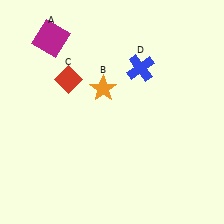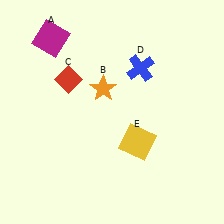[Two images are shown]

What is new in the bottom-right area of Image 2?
A yellow square (E) was added in the bottom-right area of Image 2.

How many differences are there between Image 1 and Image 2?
There is 1 difference between the two images.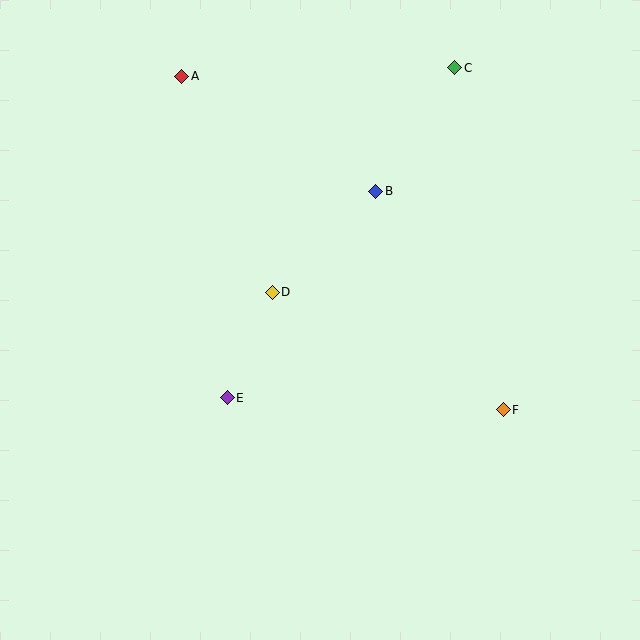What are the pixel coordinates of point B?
Point B is at (376, 191).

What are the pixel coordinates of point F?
Point F is at (503, 410).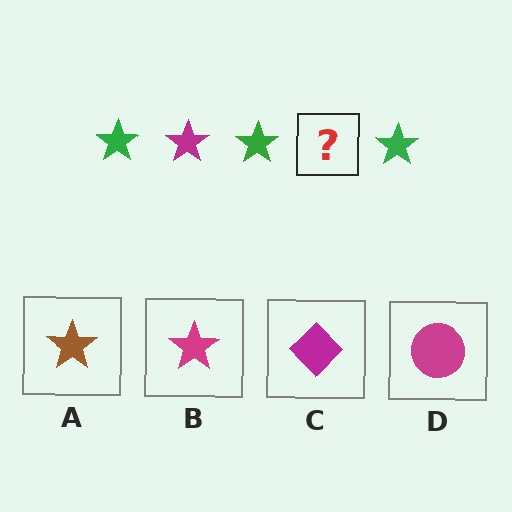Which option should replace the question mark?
Option B.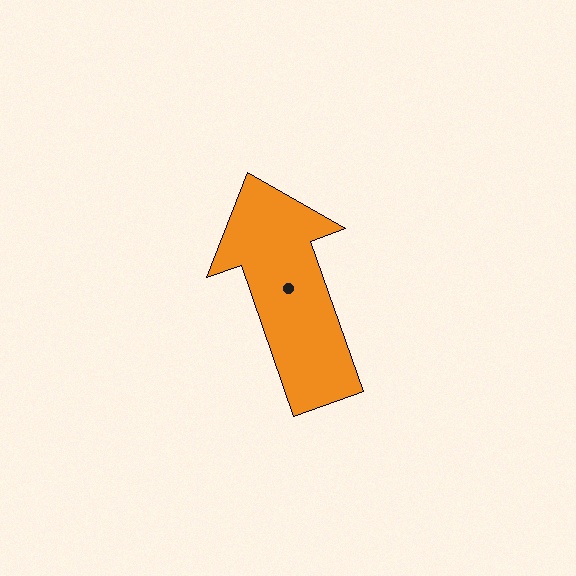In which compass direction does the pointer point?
North.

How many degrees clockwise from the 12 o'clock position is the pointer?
Approximately 341 degrees.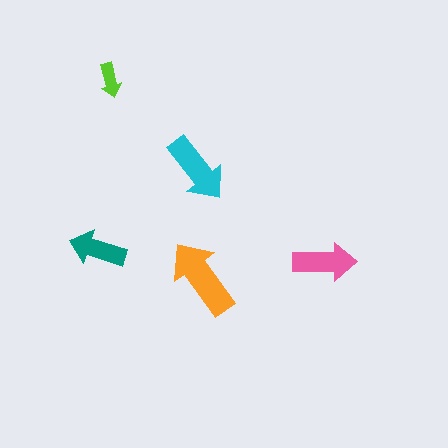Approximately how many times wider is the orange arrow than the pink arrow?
About 1.5 times wider.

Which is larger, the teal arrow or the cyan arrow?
The cyan one.